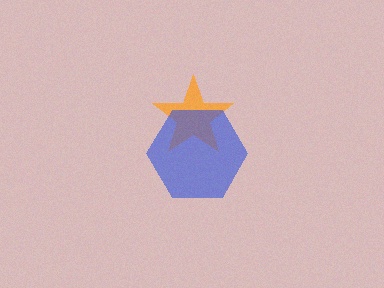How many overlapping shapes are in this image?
There are 2 overlapping shapes in the image.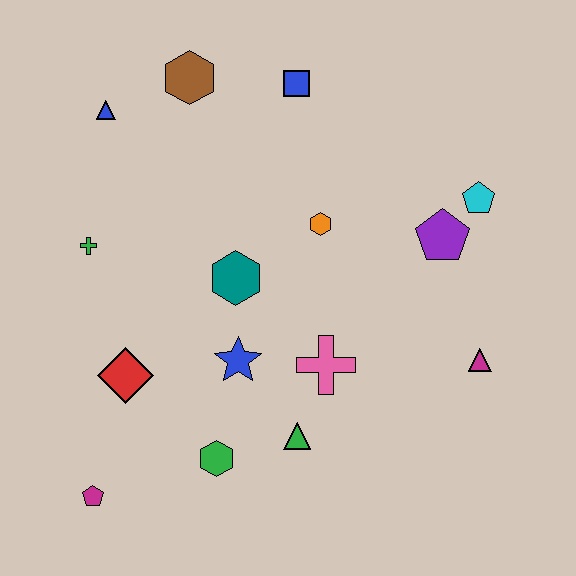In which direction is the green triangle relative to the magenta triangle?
The green triangle is to the left of the magenta triangle.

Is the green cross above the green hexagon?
Yes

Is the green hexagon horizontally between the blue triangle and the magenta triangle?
Yes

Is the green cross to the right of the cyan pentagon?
No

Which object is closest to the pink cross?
The green triangle is closest to the pink cross.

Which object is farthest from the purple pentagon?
The magenta pentagon is farthest from the purple pentagon.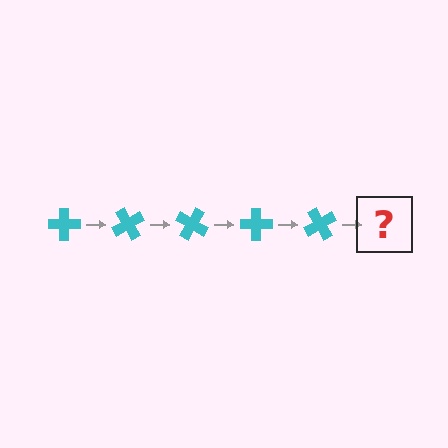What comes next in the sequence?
The next element should be a cyan cross rotated 300 degrees.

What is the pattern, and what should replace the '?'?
The pattern is that the cross rotates 60 degrees each step. The '?' should be a cyan cross rotated 300 degrees.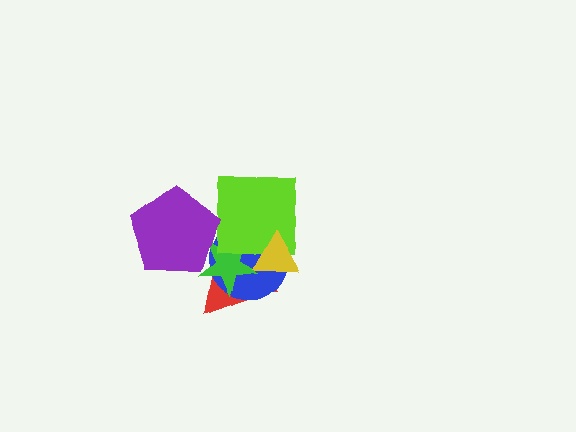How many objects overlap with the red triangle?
5 objects overlap with the red triangle.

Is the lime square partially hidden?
Yes, it is partially covered by another shape.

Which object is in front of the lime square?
The yellow triangle is in front of the lime square.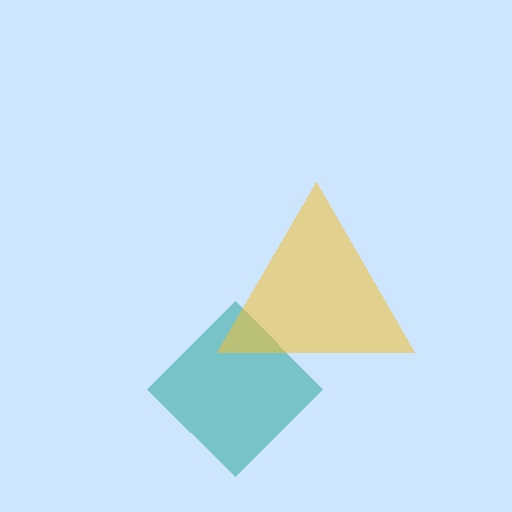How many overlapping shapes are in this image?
There are 2 overlapping shapes in the image.